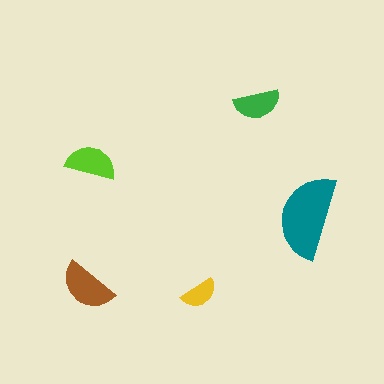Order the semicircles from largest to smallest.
the teal one, the brown one, the lime one, the green one, the yellow one.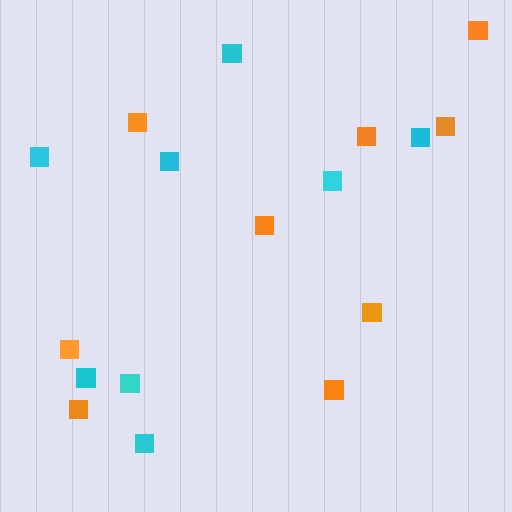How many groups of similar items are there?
There are 2 groups: one group of cyan squares (8) and one group of orange squares (9).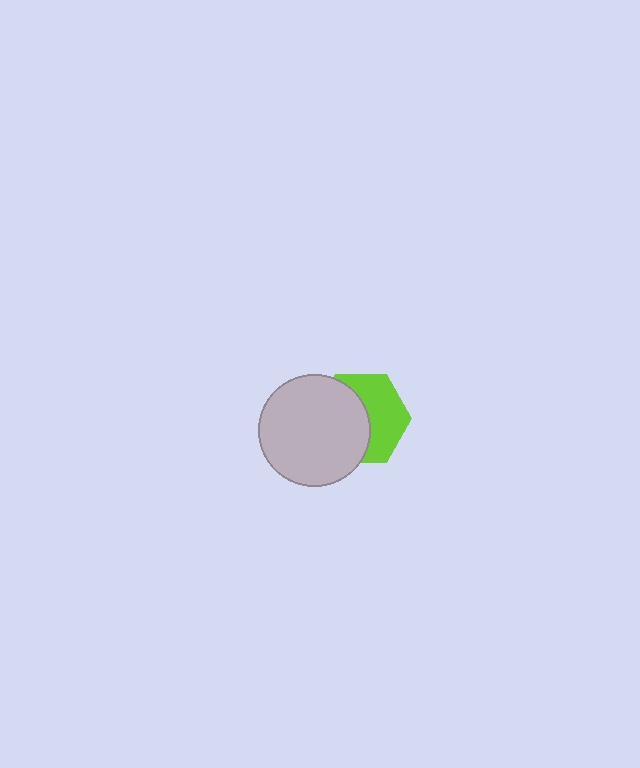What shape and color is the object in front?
The object in front is a light gray circle.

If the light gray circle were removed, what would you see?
You would see the complete lime hexagon.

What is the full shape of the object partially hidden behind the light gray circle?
The partially hidden object is a lime hexagon.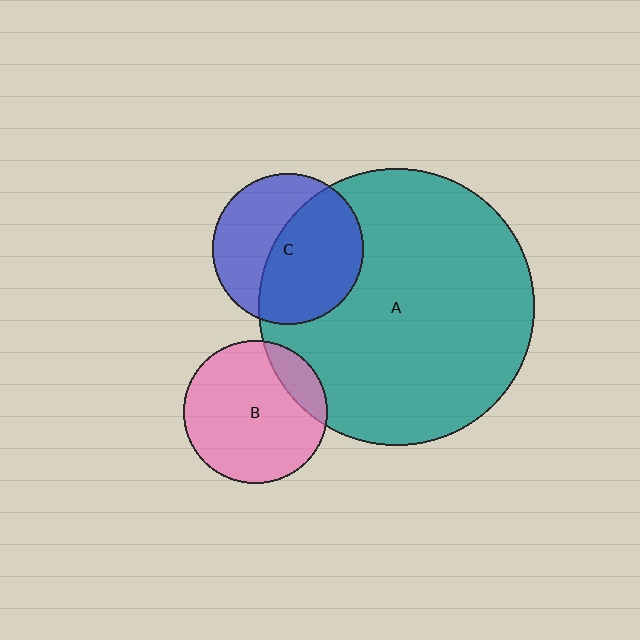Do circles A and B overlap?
Yes.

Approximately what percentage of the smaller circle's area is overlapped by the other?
Approximately 15%.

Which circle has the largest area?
Circle A (teal).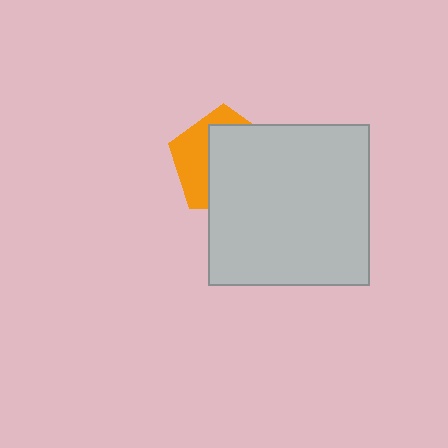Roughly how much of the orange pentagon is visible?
A small part of it is visible (roughly 36%).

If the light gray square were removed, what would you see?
You would see the complete orange pentagon.